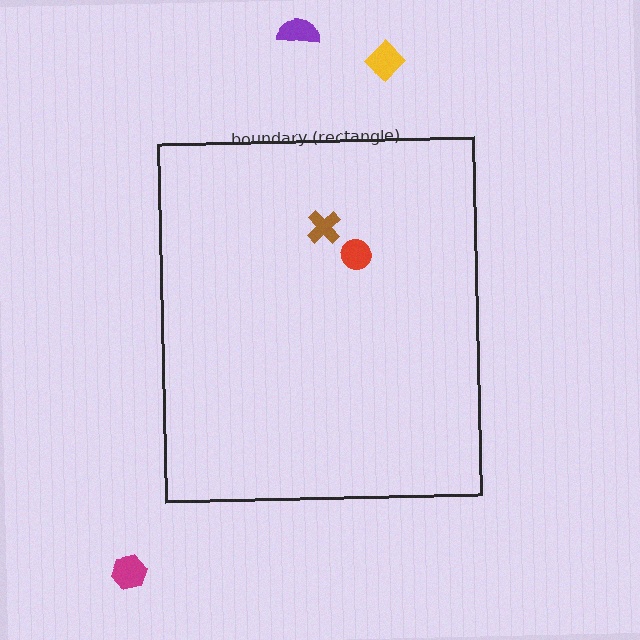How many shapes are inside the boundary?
2 inside, 3 outside.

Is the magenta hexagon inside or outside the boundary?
Outside.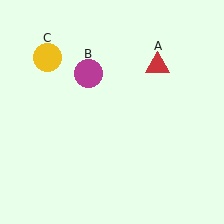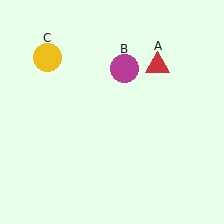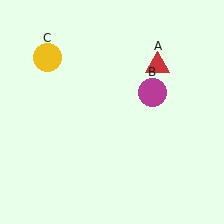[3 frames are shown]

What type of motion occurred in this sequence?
The magenta circle (object B) rotated clockwise around the center of the scene.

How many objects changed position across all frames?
1 object changed position: magenta circle (object B).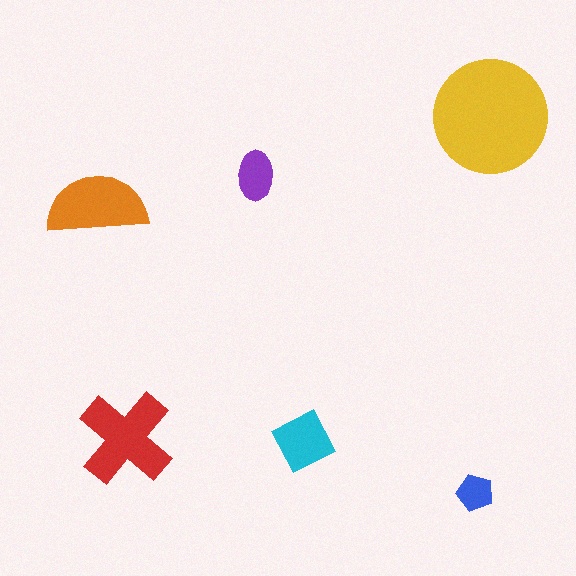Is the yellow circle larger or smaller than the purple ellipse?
Larger.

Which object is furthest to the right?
The yellow circle is rightmost.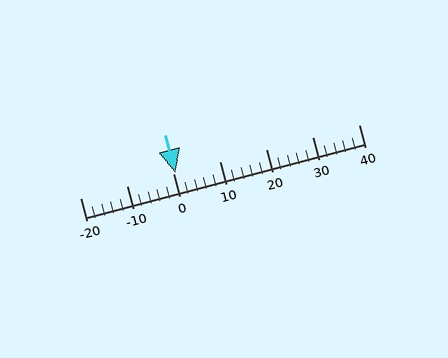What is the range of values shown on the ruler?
The ruler shows values from -20 to 40.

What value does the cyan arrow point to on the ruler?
The cyan arrow points to approximately 0.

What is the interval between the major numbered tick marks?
The major tick marks are spaced 10 units apart.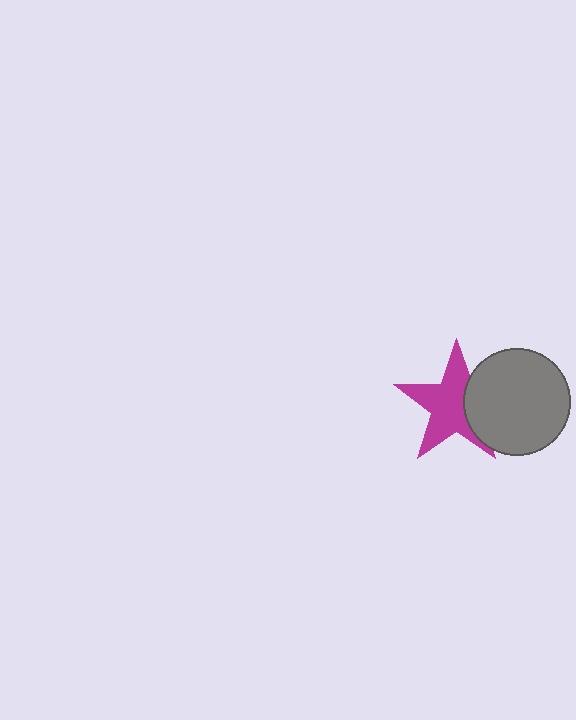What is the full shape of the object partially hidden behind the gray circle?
The partially hidden object is a magenta star.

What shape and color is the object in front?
The object in front is a gray circle.